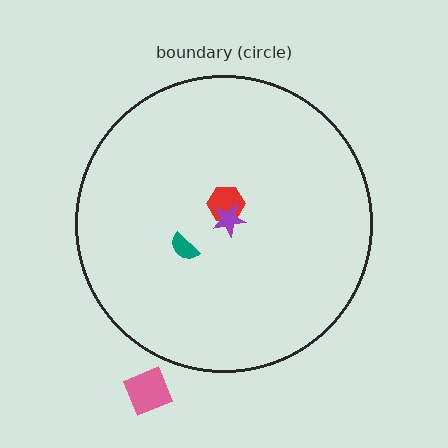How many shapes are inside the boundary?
3 inside, 1 outside.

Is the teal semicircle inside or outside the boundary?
Inside.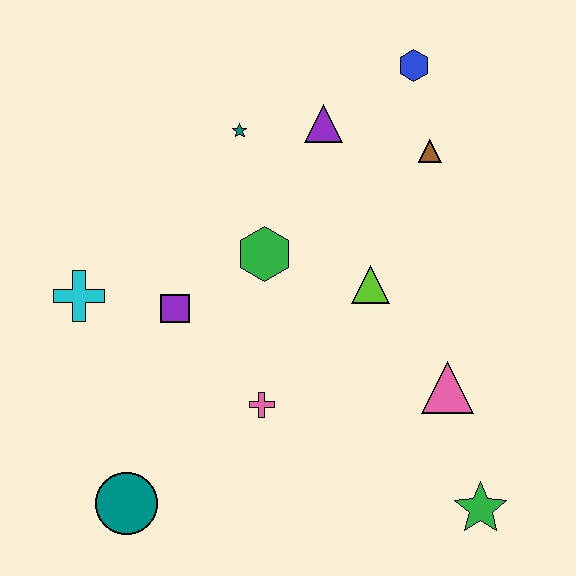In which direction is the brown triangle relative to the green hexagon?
The brown triangle is to the right of the green hexagon.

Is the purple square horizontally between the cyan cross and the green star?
Yes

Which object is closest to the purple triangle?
The teal star is closest to the purple triangle.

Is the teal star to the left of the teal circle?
No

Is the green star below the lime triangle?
Yes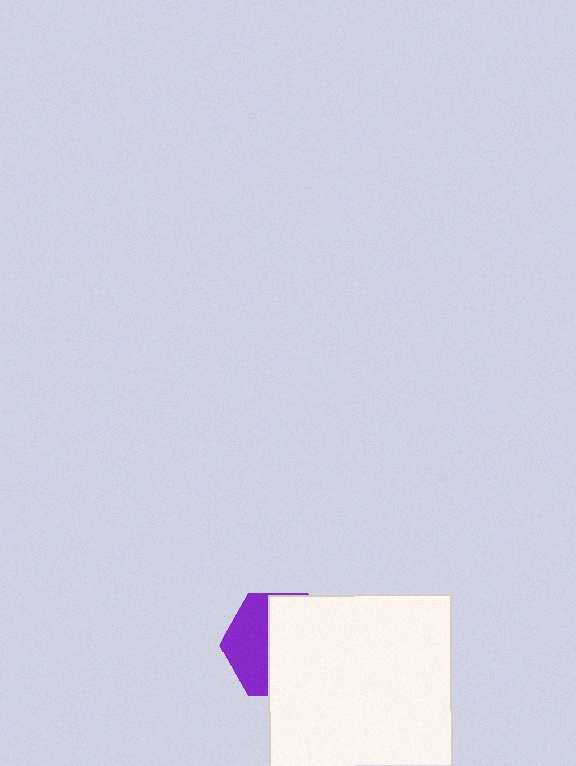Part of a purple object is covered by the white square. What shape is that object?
It is a hexagon.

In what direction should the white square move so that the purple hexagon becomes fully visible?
The white square should move right. That is the shortest direction to clear the overlap and leave the purple hexagon fully visible.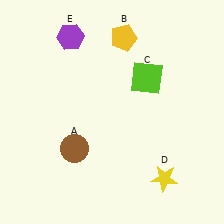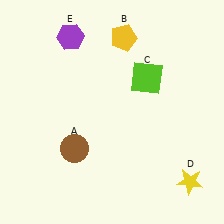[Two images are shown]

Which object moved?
The yellow star (D) moved right.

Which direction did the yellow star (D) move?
The yellow star (D) moved right.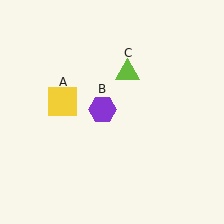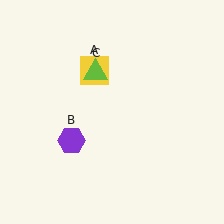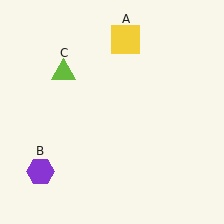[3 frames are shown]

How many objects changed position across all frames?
3 objects changed position: yellow square (object A), purple hexagon (object B), lime triangle (object C).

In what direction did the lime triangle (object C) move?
The lime triangle (object C) moved left.